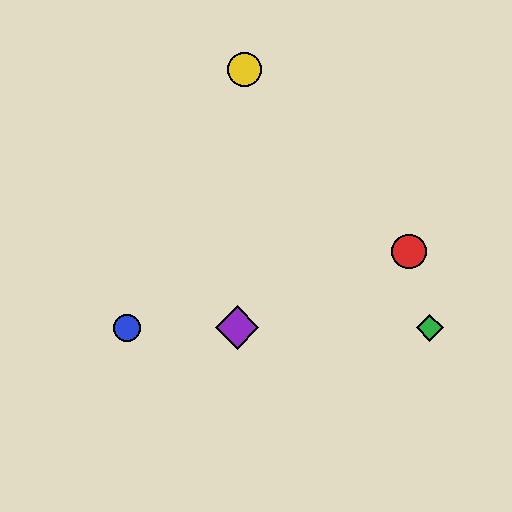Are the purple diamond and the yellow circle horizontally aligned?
No, the purple diamond is at y≈328 and the yellow circle is at y≈69.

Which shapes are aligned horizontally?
The blue circle, the green diamond, the purple diamond are aligned horizontally.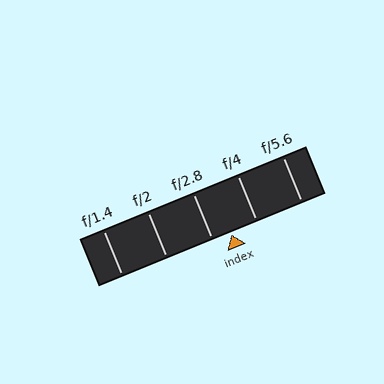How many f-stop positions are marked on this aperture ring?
There are 5 f-stop positions marked.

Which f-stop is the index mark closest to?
The index mark is closest to f/2.8.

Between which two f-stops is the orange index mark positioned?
The index mark is between f/2.8 and f/4.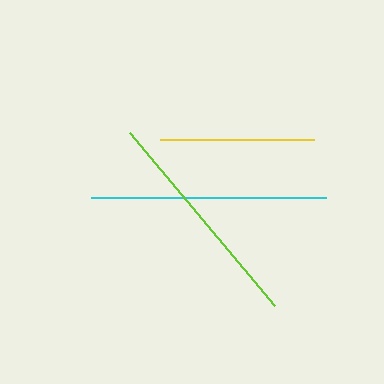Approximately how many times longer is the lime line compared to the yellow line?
The lime line is approximately 1.5 times the length of the yellow line.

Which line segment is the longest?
The cyan line is the longest at approximately 235 pixels.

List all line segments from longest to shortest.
From longest to shortest: cyan, lime, yellow.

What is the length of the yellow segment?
The yellow segment is approximately 153 pixels long.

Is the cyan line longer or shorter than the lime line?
The cyan line is longer than the lime line.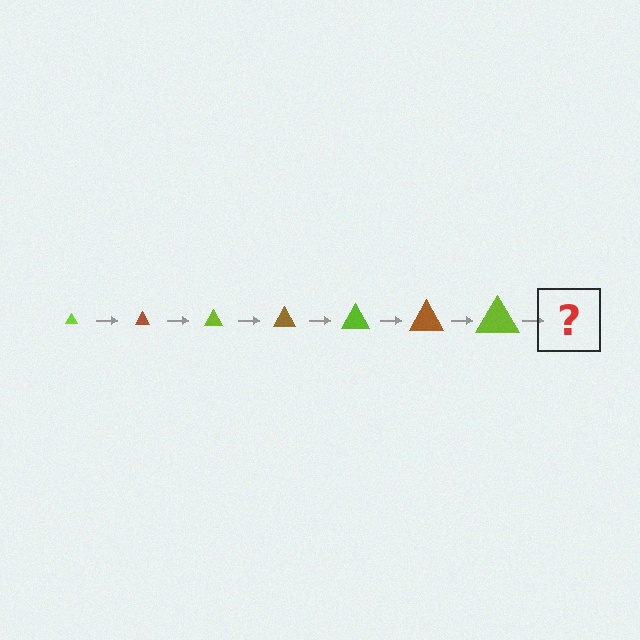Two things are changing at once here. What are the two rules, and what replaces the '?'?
The two rules are that the triangle grows larger each step and the color cycles through lime and brown. The '?' should be a brown triangle, larger than the previous one.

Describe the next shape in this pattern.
It should be a brown triangle, larger than the previous one.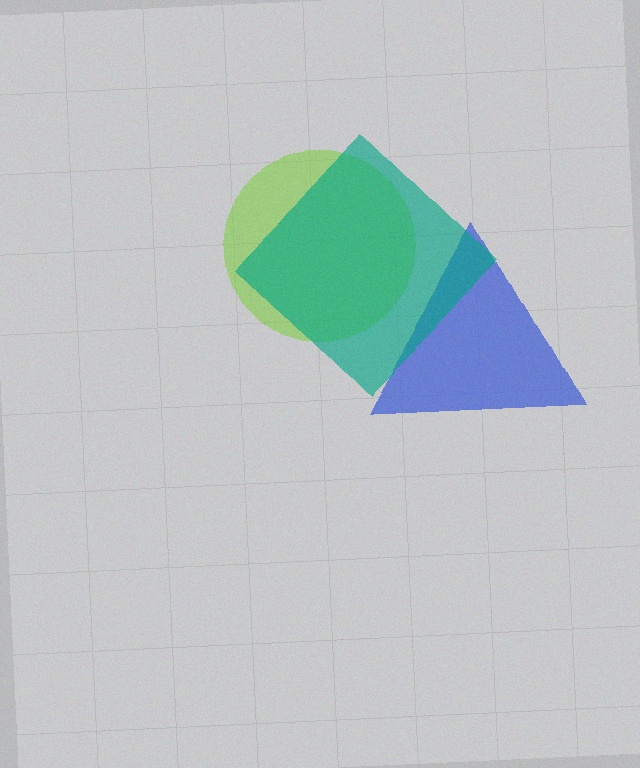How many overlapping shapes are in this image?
There are 3 overlapping shapes in the image.